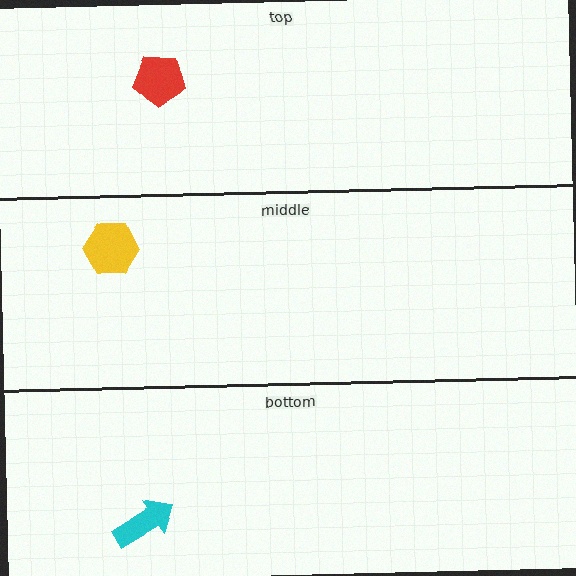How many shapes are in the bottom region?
1.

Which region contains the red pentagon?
The top region.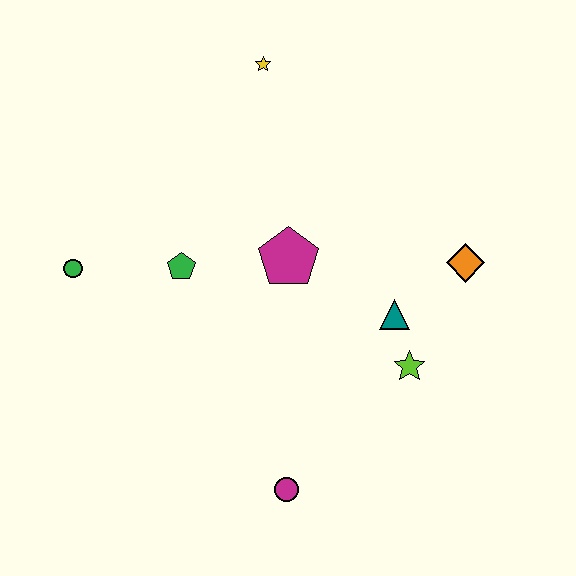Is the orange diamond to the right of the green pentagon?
Yes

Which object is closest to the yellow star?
The magenta pentagon is closest to the yellow star.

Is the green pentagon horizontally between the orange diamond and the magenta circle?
No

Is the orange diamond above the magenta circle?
Yes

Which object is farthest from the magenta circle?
The yellow star is farthest from the magenta circle.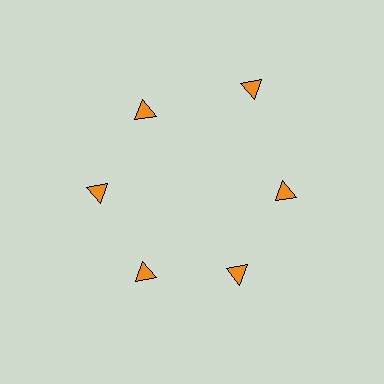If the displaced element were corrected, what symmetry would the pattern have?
It would have 6-fold rotational symmetry — the pattern would map onto itself every 60 degrees.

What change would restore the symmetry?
The symmetry would be restored by moving it inward, back onto the ring so that all 6 triangles sit at equal angles and equal distance from the center.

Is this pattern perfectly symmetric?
No. The 6 orange triangles are arranged in a ring, but one element near the 1 o'clock position is pushed outward from the center, breaking the 6-fold rotational symmetry.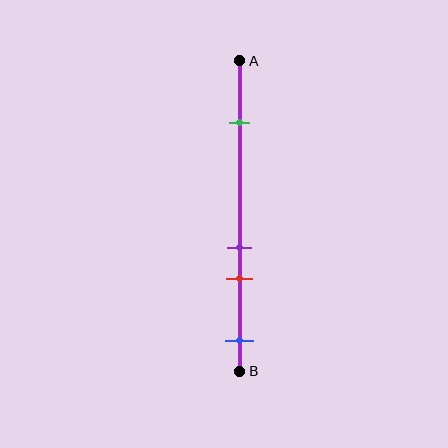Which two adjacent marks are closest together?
The purple and red marks are the closest adjacent pair.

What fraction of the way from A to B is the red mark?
The red mark is approximately 70% (0.7) of the way from A to B.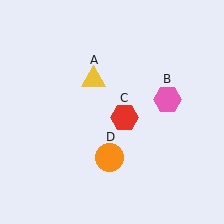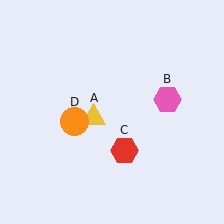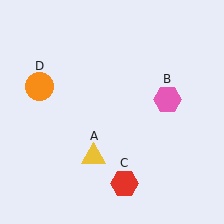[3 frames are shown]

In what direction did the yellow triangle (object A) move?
The yellow triangle (object A) moved down.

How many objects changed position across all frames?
3 objects changed position: yellow triangle (object A), red hexagon (object C), orange circle (object D).